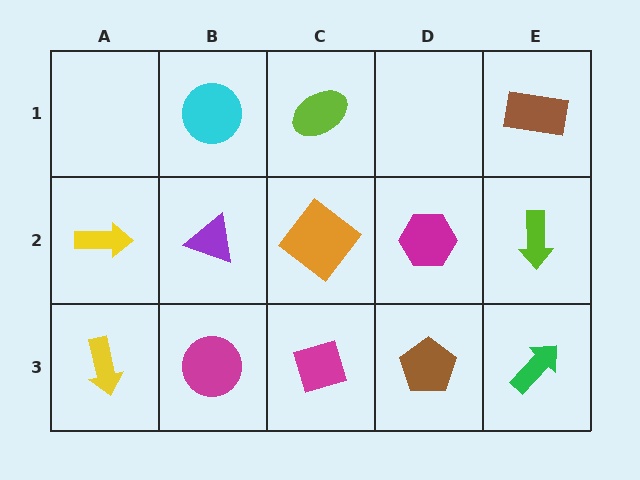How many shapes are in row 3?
5 shapes.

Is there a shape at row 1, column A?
No, that cell is empty.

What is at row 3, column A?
A yellow arrow.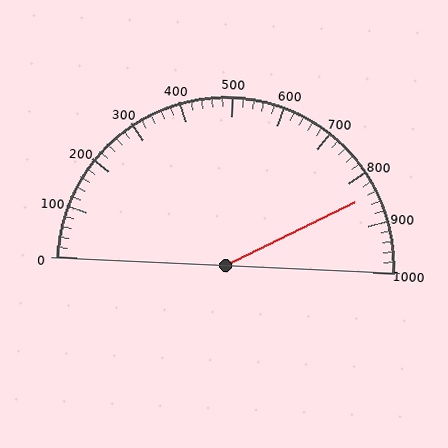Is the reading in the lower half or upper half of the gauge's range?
The reading is in the upper half of the range (0 to 1000).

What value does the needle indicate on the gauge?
The needle indicates approximately 840.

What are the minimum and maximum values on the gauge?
The gauge ranges from 0 to 1000.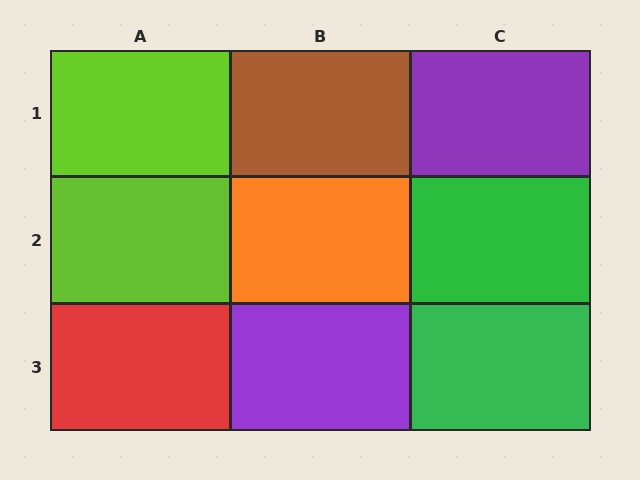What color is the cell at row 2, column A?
Lime.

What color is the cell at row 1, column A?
Lime.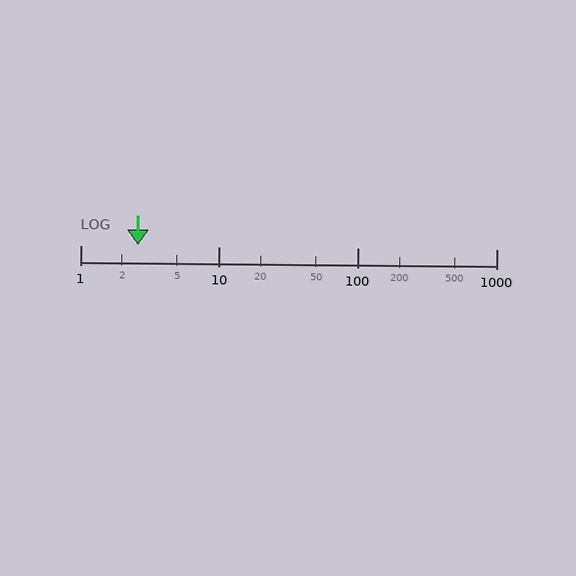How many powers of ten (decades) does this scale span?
The scale spans 3 decades, from 1 to 1000.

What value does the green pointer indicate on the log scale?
The pointer indicates approximately 2.6.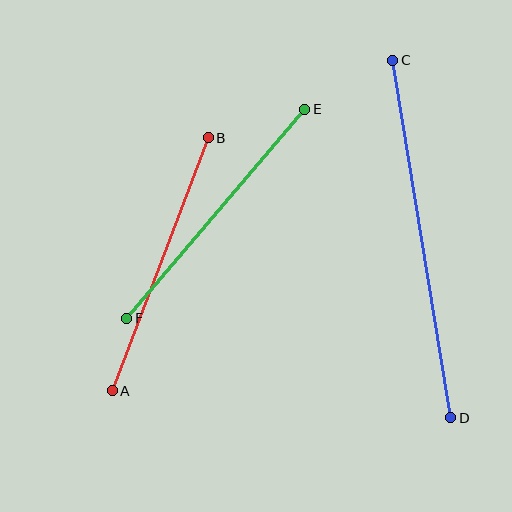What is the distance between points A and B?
The distance is approximately 271 pixels.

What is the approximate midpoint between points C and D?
The midpoint is at approximately (422, 239) pixels.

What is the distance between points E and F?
The distance is approximately 274 pixels.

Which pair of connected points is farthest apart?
Points C and D are farthest apart.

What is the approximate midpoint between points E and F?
The midpoint is at approximately (216, 214) pixels.